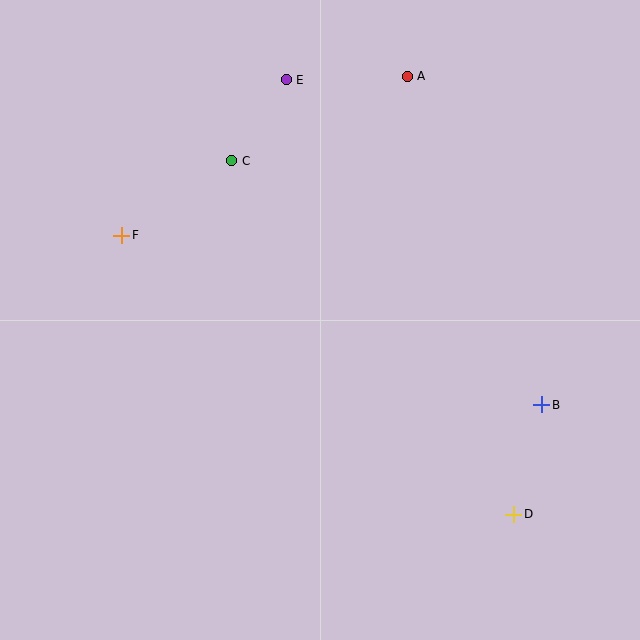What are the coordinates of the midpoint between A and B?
The midpoint between A and B is at (474, 241).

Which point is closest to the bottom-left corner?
Point F is closest to the bottom-left corner.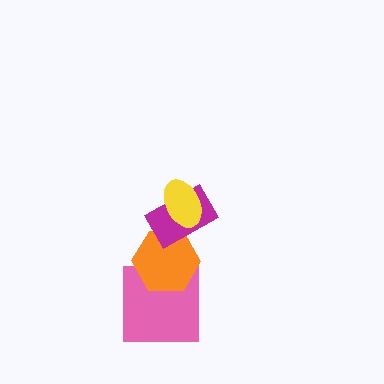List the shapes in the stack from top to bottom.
From top to bottom: the yellow ellipse, the magenta rectangle, the orange hexagon, the pink square.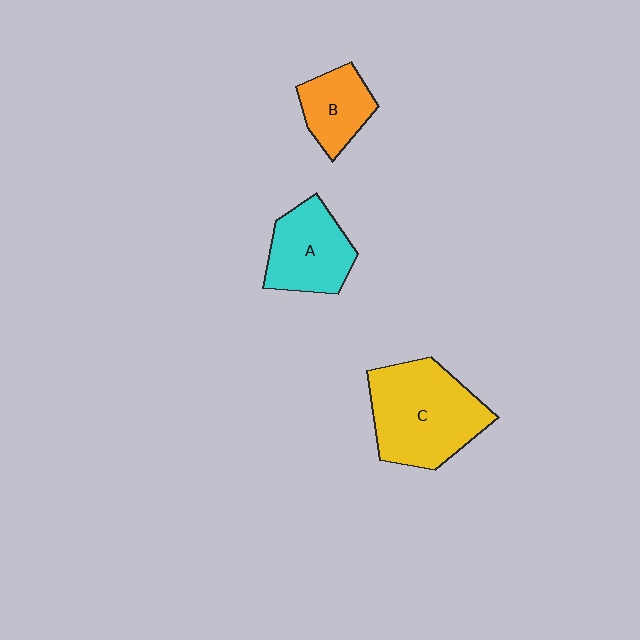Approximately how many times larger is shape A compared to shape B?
Approximately 1.4 times.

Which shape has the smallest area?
Shape B (orange).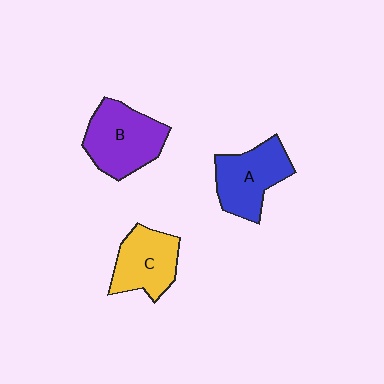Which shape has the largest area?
Shape B (purple).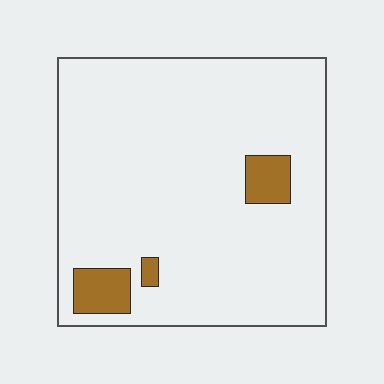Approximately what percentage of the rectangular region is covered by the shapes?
Approximately 5%.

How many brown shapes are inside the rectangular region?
3.